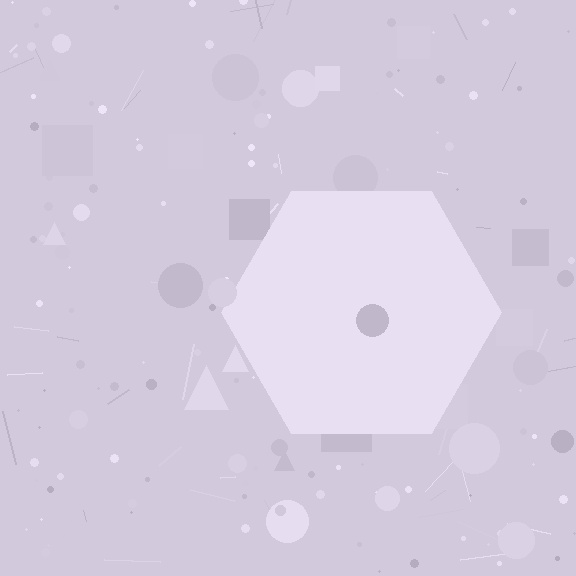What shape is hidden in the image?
A hexagon is hidden in the image.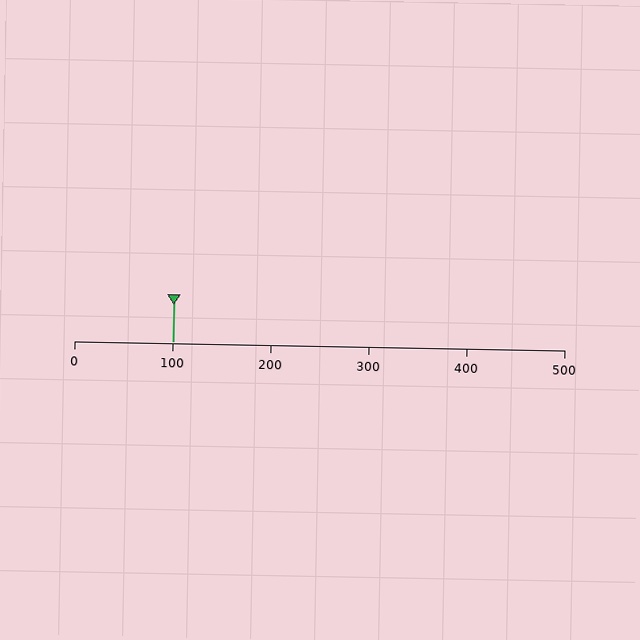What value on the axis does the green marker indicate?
The marker indicates approximately 100.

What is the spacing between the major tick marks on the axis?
The major ticks are spaced 100 apart.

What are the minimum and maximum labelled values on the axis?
The axis runs from 0 to 500.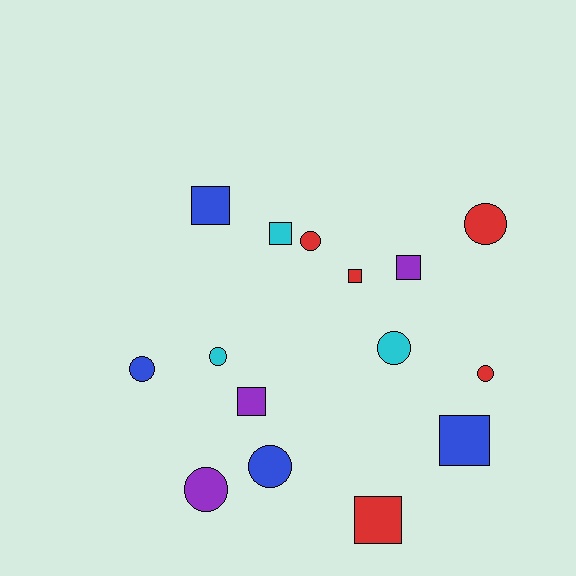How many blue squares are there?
There are 2 blue squares.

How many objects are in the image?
There are 15 objects.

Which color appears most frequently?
Red, with 5 objects.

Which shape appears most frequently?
Circle, with 8 objects.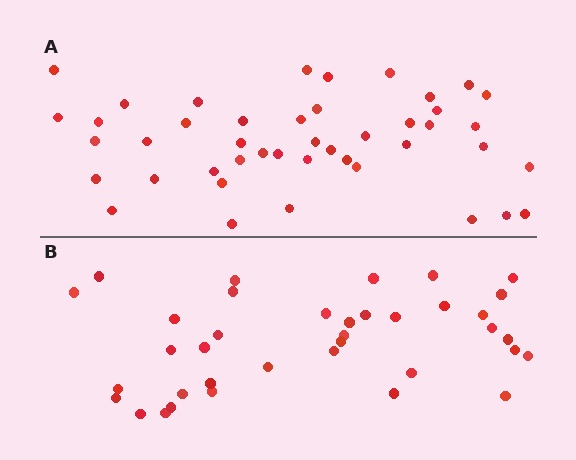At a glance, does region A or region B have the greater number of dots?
Region A (the top region) has more dots.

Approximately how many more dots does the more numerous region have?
Region A has roughly 8 or so more dots than region B.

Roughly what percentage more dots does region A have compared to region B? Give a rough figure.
About 20% more.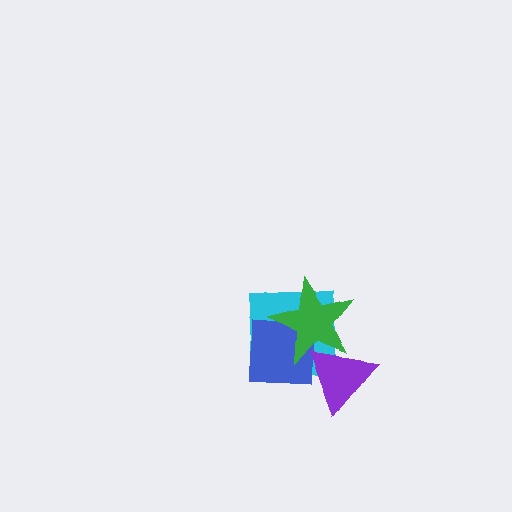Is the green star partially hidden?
Yes, it is partially covered by another shape.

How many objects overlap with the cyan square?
3 objects overlap with the cyan square.